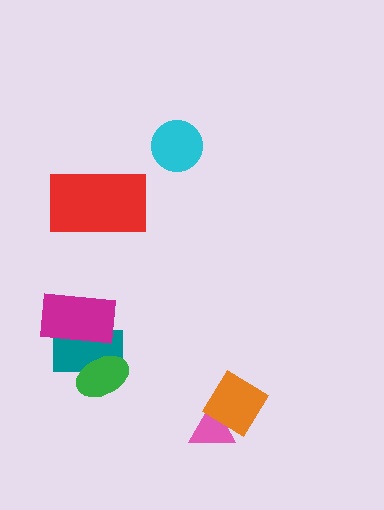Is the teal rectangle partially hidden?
Yes, it is partially covered by another shape.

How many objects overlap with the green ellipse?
1 object overlaps with the green ellipse.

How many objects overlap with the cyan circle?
0 objects overlap with the cyan circle.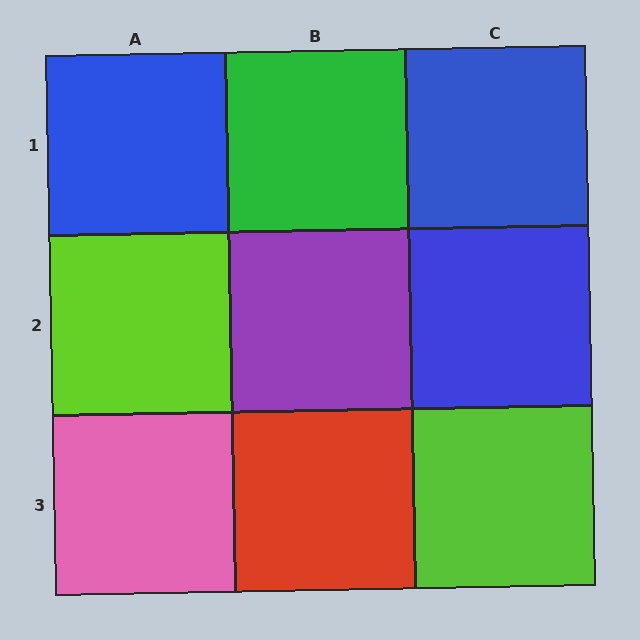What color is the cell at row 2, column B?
Purple.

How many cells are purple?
1 cell is purple.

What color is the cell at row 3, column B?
Red.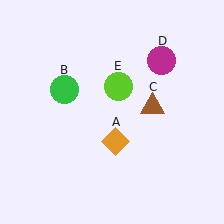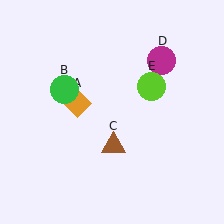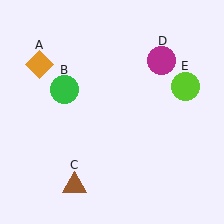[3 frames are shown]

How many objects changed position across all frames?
3 objects changed position: orange diamond (object A), brown triangle (object C), lime circle (object E).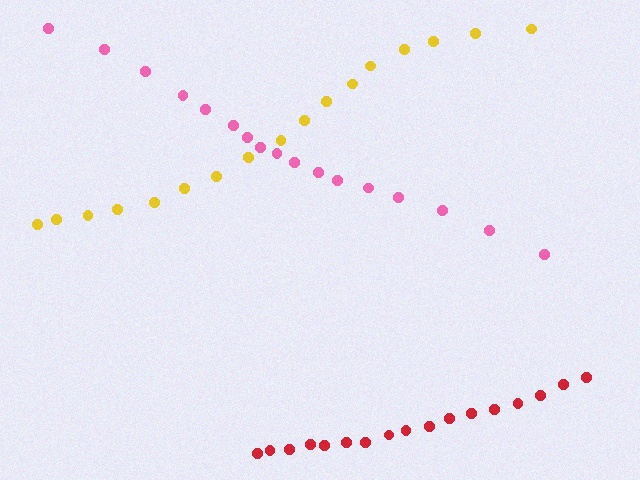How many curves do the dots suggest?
There are 3 distinct paths.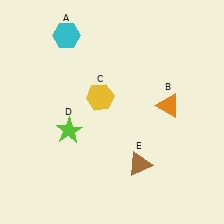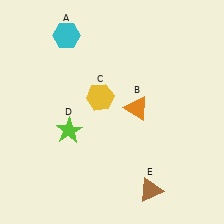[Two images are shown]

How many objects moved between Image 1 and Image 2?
2 objects moved between the two images.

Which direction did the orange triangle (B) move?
The orange triangle (B) moved left.